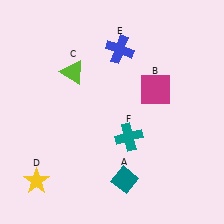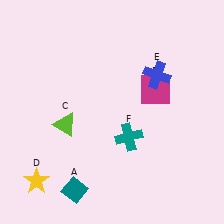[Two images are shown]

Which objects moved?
The objects that moved are: the teal diamond (A), the lime triangle (C), the blue cross (E).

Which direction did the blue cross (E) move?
The blue cross (E) moved right.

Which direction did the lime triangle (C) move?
The lime triangle (C) moved down.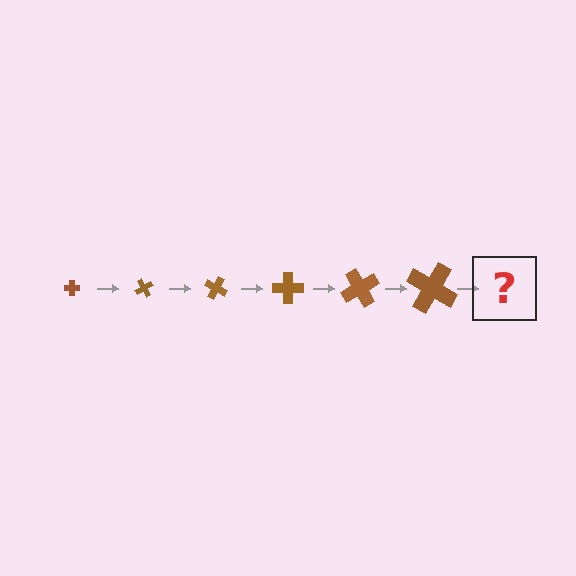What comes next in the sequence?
The next element should be a cross, larger than the previous one and rotated 360 degrees from the start.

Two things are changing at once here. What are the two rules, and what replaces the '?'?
The two rules are that the cross grows larger each step and it rotates 60 degrees each step. The '?' should be a cross, larger than the previous one and rotated 360 degrees from the start.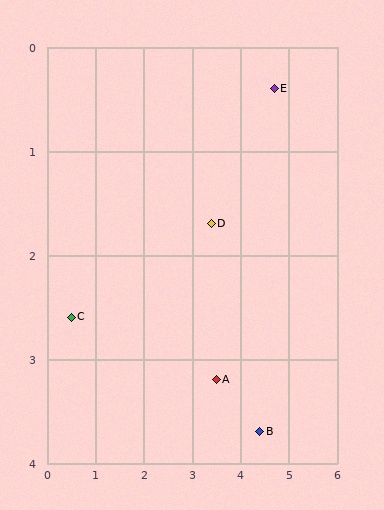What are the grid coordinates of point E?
Point E is at approximately (4.7, 0.4).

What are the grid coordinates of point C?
Point C is at approximately (0.5, 2.6).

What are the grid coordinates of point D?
Point D is at approximately (3.4, 1.7).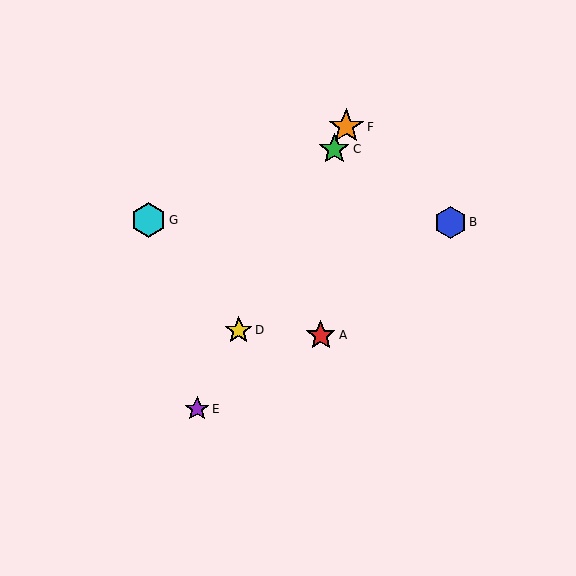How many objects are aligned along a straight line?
4 objects (C, D, E, F) are aligned along a straight line.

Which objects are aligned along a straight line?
Objects C, D, E, F are aligned along a straight line.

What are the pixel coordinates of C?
Object C is at (334, 149).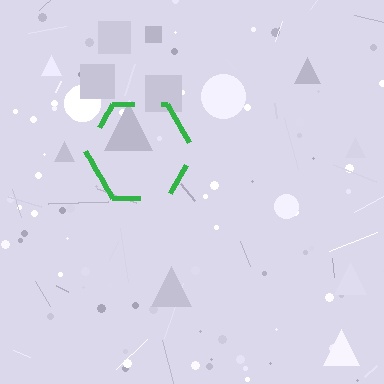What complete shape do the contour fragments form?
The contour fragments form a hexagon.